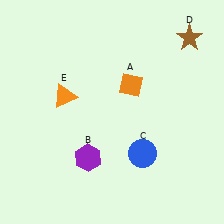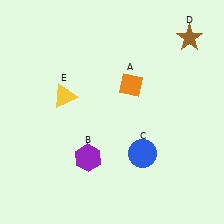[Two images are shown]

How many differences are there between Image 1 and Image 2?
There is 1 difference between the two images.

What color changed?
The triangle (E) changed from orange in Image 1 to yellow in Image 2.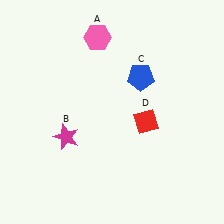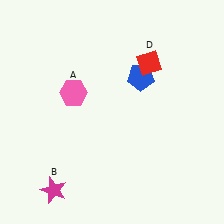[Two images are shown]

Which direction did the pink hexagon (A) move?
The pink hexagon (A) moved down.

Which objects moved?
The objects that moved are: the pink hexagon (A), the magenta star (B), the red diamond (D).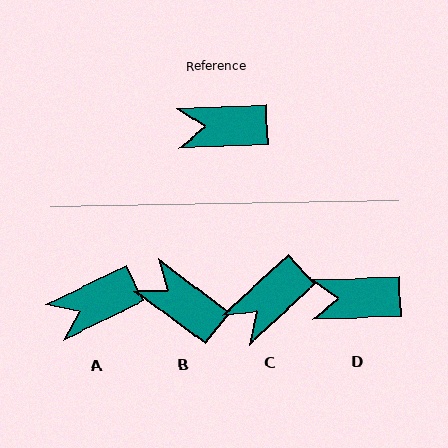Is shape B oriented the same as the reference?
No, it is off by about 39 degrees.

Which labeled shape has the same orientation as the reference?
D.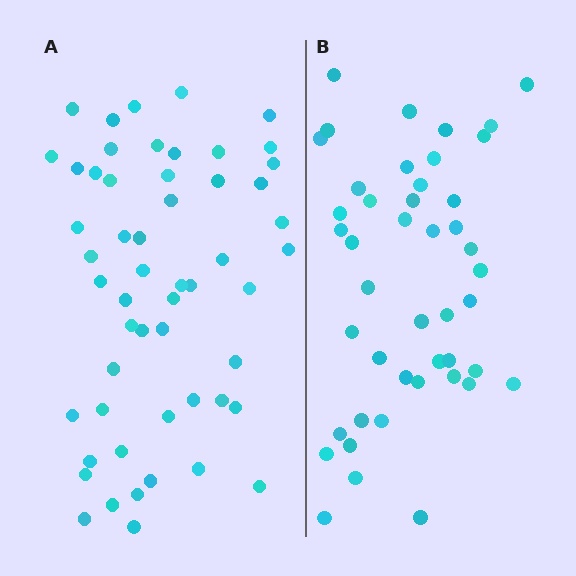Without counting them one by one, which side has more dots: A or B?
Region A (the left region) has more dots.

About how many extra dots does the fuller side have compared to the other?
Region A has roughly 8 or so more dots than region B.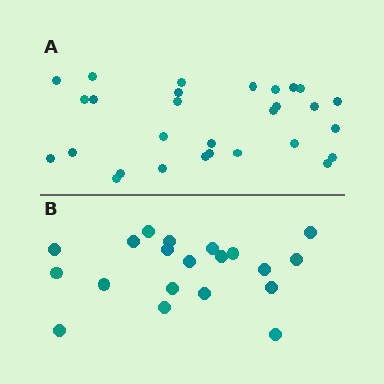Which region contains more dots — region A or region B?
Region A (the top region) has more dots.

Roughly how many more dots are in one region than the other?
Region A has roughly 8 or so more dots than region B.